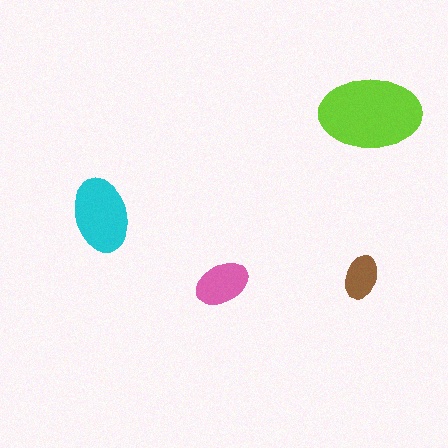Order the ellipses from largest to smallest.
the lime one, the cyan one, the pink one, the brown one.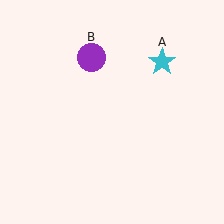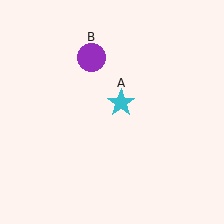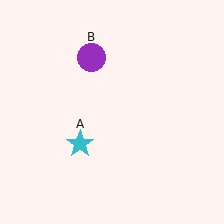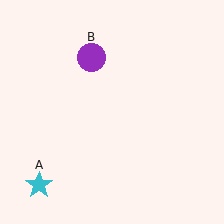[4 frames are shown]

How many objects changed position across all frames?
1 object changed position: cyan star (object A).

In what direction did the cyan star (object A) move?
The cyan star (object A) moved down and to the left.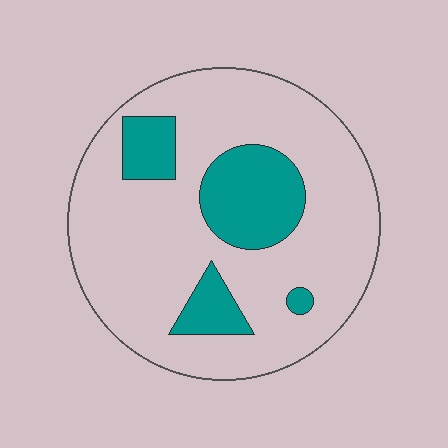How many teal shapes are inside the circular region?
4.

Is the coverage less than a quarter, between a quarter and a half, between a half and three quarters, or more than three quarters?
Less than a quarter.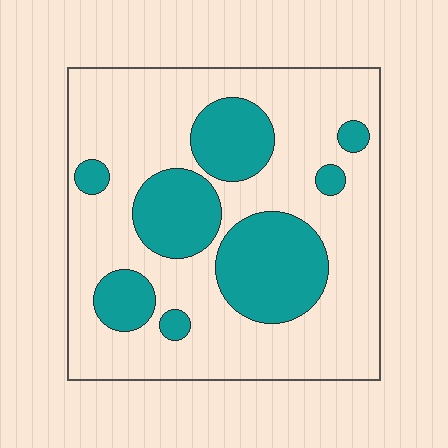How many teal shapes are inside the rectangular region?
8.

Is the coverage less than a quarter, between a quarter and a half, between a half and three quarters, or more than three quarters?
Between a quarter and a half.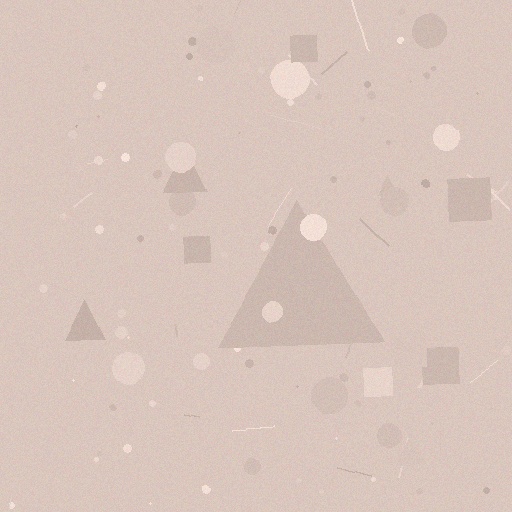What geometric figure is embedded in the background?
A triangle is embedded in the background.